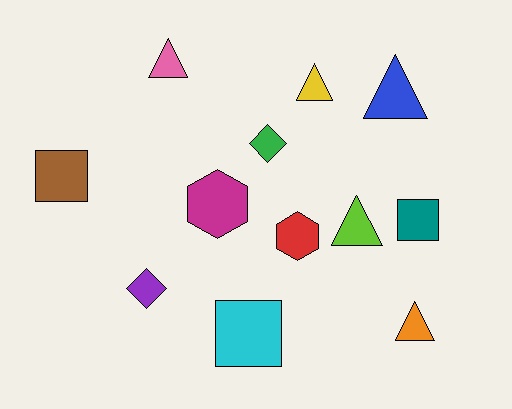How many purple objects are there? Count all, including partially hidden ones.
There is 1 purple object.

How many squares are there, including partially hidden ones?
There are 3 squares.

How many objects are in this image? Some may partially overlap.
There are 12 objects.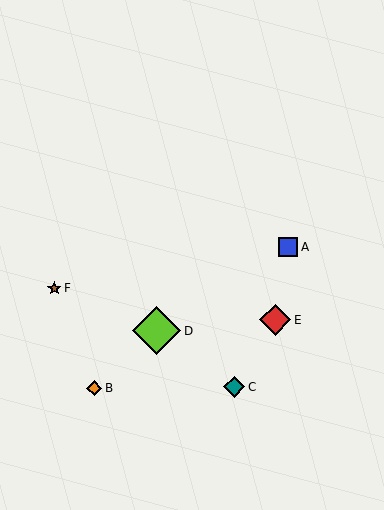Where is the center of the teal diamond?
The center of the teal diamond is at (234, 387).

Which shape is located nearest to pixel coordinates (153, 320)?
The lime diamond (labeled D) at (157, 331) is nearest to that location.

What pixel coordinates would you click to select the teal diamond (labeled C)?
Click at (234, 387) to select the teal diamond C.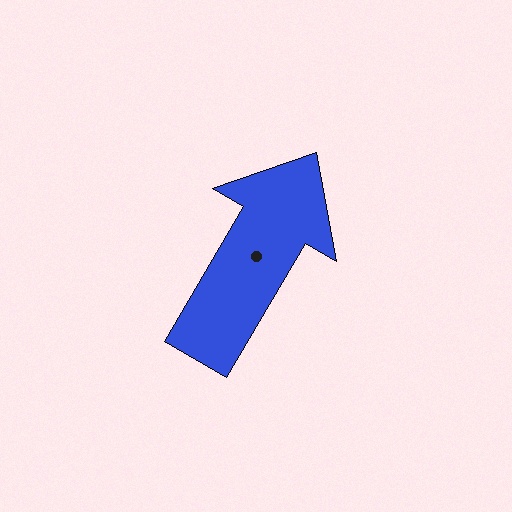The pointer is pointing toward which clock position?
Roughly 1 o'clock.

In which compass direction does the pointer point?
Northeast.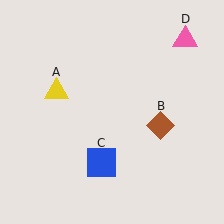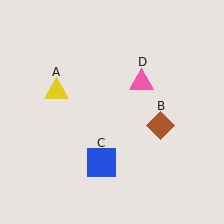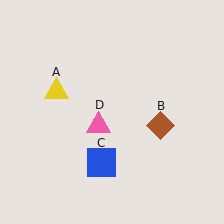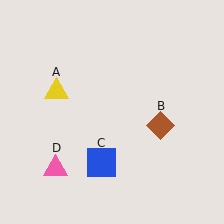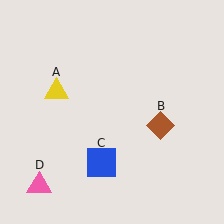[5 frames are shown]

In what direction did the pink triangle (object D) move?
The pink triangle (object D) moved down and to the left.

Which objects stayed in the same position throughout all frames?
Yellow triangle (object A) and brown diamond (object B) and blue square (object C) remained stationary.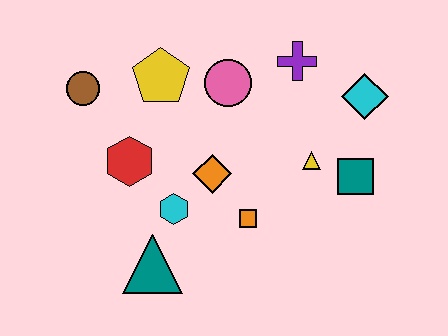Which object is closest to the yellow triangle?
The teal square is closest to the yellow triangle.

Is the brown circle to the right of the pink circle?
No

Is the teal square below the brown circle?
Yes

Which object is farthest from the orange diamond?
The cyan diamond is farthest from the orange diamond.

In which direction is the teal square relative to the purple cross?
The teal square is below the purple cross.